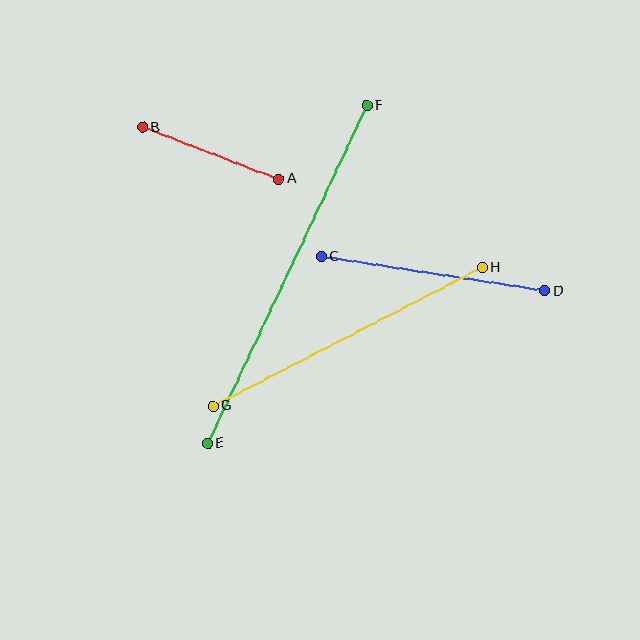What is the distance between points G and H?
The distance is approximately 303 pixels.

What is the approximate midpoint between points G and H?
The midpoint is at approximately (347, 337) pixels.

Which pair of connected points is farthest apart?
Points E and F are farthest apart.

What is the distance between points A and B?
The distance is approximately 145 pixels.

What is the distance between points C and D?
The distance is approximately 226 pixels.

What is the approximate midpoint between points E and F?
The midpoint is at approximately (287, 274) pixels.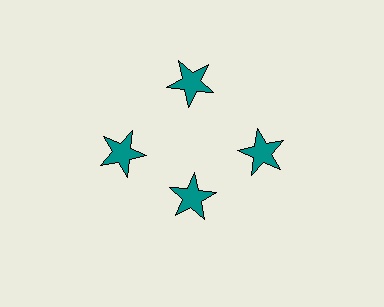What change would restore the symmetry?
The symmetry would be restored by moving it outward, back onto the ring so that all 4 stars sit at equal angles and equal distance from the center.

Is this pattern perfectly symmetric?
No. The 4 teal stars are arranged in a ring, but one element near the 6 o'clock position is pulled inward toward the center, breaking the 4-fold rotational symmetry.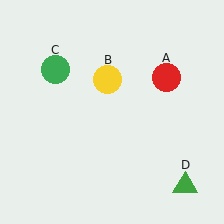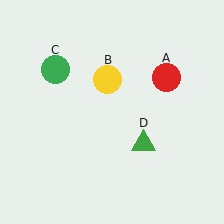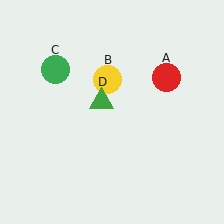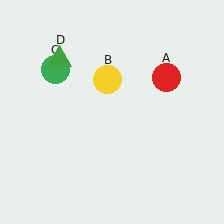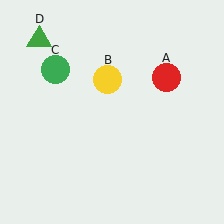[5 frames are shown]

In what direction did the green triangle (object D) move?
The green triangle (object D) moved up and to the left.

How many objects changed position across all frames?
1 object changed position: green triangle (object D).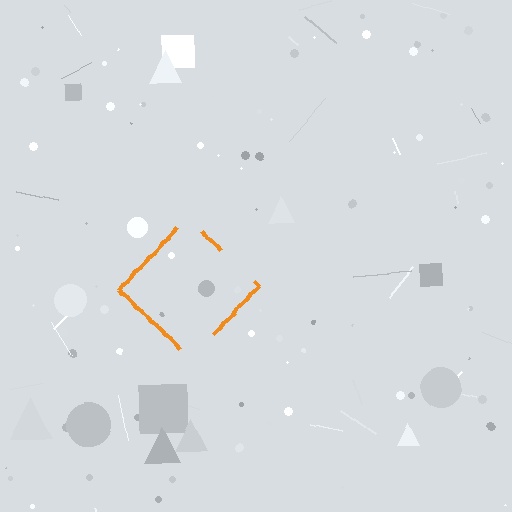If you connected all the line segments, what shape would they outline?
They would outline a diamond.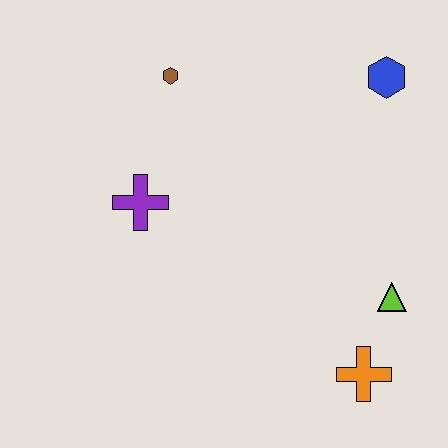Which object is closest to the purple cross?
The brown hexagon is closest to the purple cross.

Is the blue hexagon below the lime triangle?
No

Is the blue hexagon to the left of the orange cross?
No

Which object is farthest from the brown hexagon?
The orange cross is farthest from the brown hexagon.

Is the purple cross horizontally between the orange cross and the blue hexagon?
No